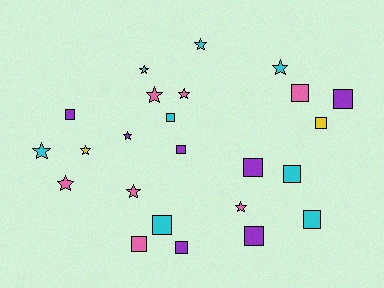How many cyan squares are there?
There are 4 cyan squares.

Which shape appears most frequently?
Square, with 13 objects.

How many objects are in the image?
There are 24 objects.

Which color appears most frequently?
Cyan, with 8 objects.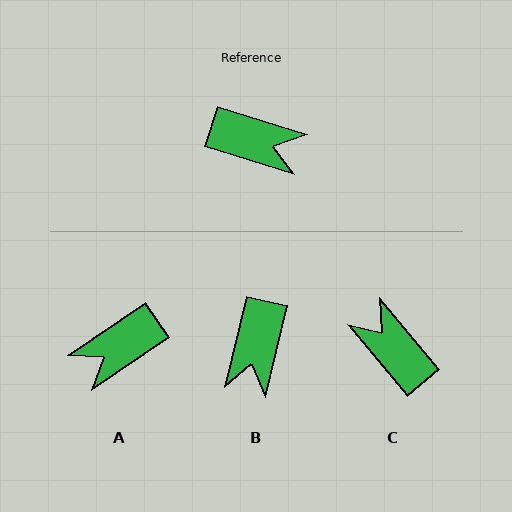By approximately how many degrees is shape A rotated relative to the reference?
Approximately 129 degrees clockwise.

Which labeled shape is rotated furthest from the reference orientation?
C, about 147 degrees away.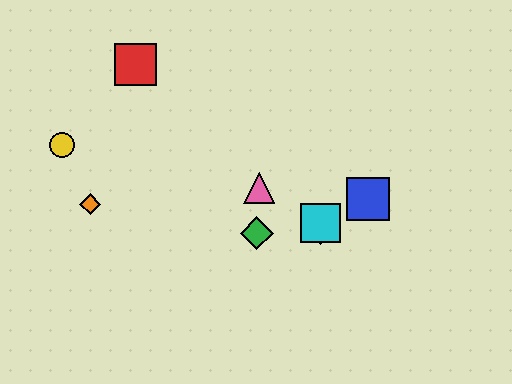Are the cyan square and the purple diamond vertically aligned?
Yes, both are at x≈321.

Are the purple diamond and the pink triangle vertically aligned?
No, the purple diamond is at x≈321 and the pink triangle is at x≈259.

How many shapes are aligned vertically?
2 shapes (the purple diamond, the cyan square) are aligned vertically.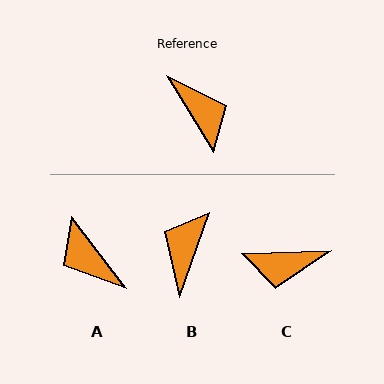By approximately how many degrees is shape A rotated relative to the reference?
Approximately 174 degrees clockwise.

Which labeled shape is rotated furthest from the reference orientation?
A, about 174 degrees away.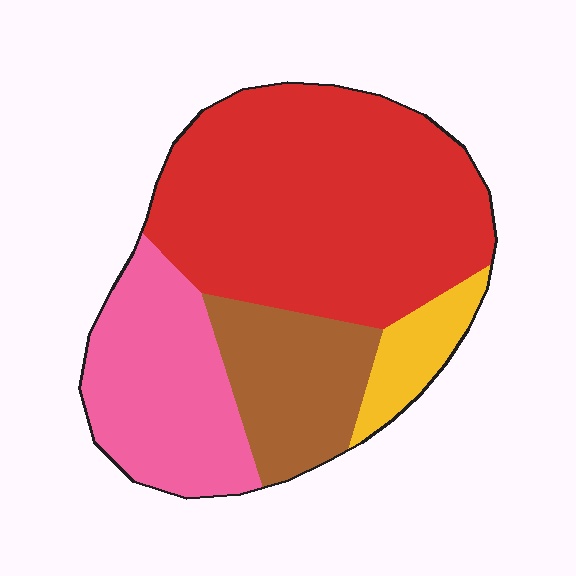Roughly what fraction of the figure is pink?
Pink covers roughly 25% of the figure.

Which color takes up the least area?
Yellow, at roughly 10%.